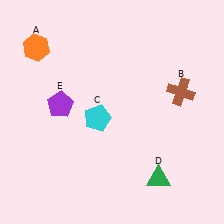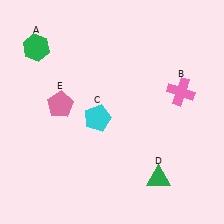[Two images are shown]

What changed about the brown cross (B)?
In Image 1, B is brown. In Image 2, it changed to pink.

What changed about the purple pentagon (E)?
In Image 1, E is purple. In Image 2, it changed to pink.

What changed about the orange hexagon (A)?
In Image 1, A is orange. In Image 2, it changed to green.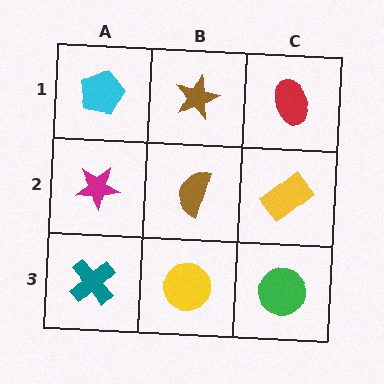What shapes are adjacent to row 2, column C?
A red ellipse (row 1, column C), a green circle (row 3, column C), a brown semicircle (row 2, column B).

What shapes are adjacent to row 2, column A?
A cyan pentagon (row 1, column A), a teal cross (row 3, column A), a brown semicircle (row 2, column B).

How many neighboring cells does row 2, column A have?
3.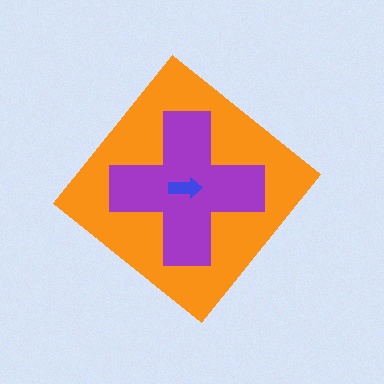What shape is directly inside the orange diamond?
The purple cross.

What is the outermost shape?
The orange diamond.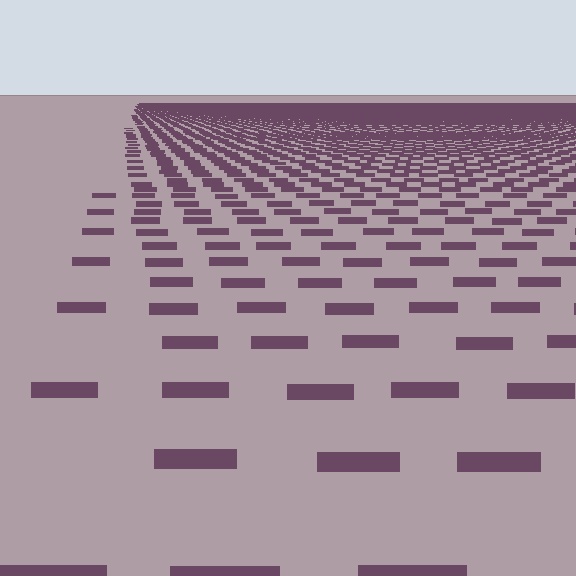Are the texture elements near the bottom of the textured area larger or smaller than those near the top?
Larger. Near the bottom, elements are closer to the viewer and appear at a bigger on-screen size.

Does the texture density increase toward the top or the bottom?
Density increases toward the top.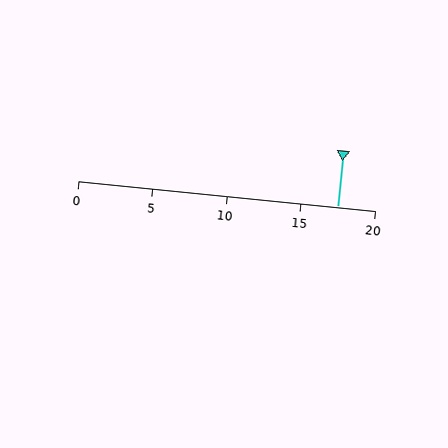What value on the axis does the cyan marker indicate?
The marker indicates approximately 17.5.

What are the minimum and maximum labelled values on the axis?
The axis runs from 0 to 20.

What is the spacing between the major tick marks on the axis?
The major ticks are spaced 5 apart.